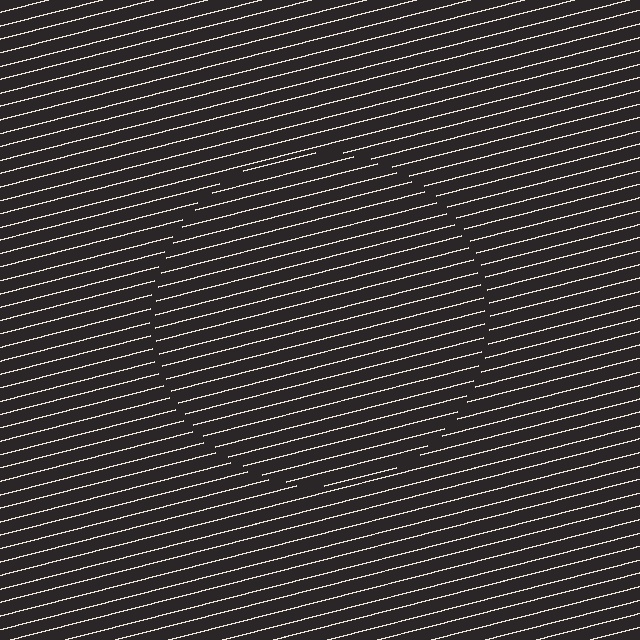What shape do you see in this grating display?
An illusory circle. The interior of the shape contains the same grating, shifted by half a period — the contour is defined by the phase discontinuity where line-ends from the inner and outer gratings abut.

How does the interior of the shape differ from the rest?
The interior of the shape contains the same grating, shifted by half a period — the contour is defined by the phase discontinuity where line-ends from the inner and outer gratings abut.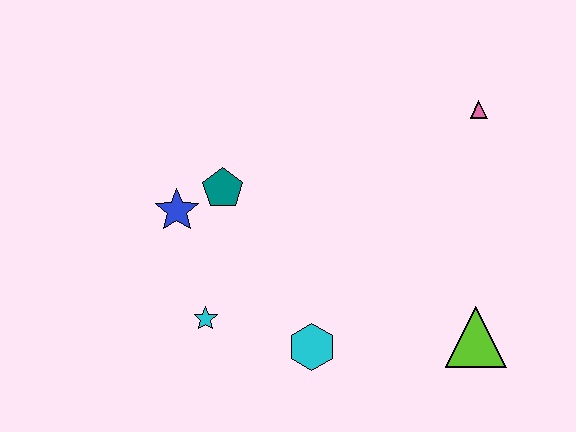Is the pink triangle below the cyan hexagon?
No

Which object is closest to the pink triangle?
The lime triangle is closest to the pink triangle.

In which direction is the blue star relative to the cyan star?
The blue star is above the cyan star.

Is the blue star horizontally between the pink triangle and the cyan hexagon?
No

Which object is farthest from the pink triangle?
The cyan star is farthest from the pink triangle.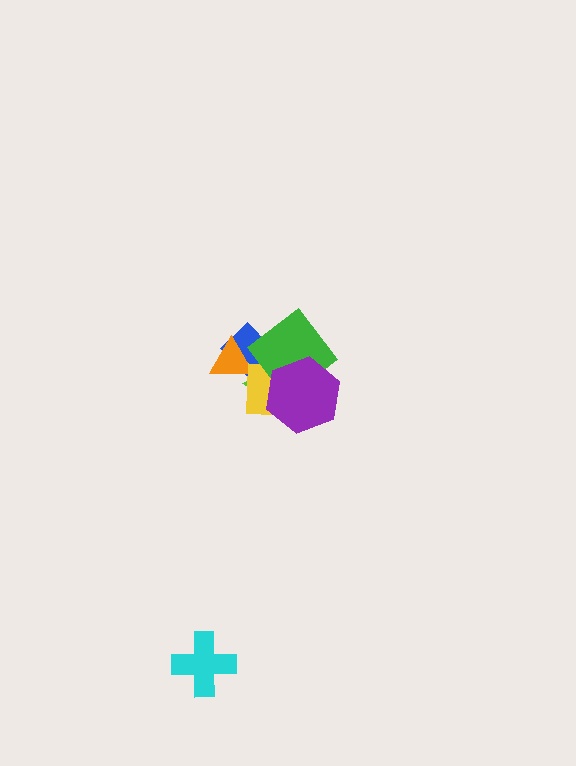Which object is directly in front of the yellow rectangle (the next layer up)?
The green diamond is directly in front of the yellow rectangle.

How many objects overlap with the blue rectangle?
5 objects overlap with the blue rectangle.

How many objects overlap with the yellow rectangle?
5 objects overlap with the yellow rectangle.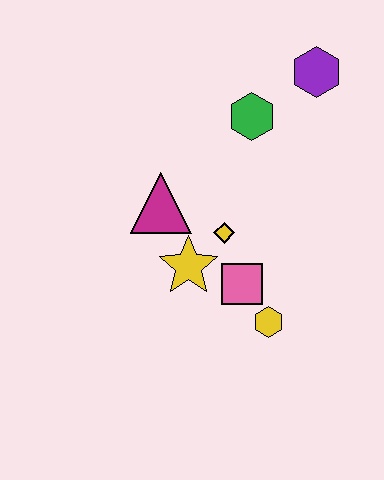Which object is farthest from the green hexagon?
The yellow hexagon is farthest from the green hexagon.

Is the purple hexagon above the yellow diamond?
Yes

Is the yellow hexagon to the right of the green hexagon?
Yes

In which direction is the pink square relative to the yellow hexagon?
The pink square is above the yellow hexagon.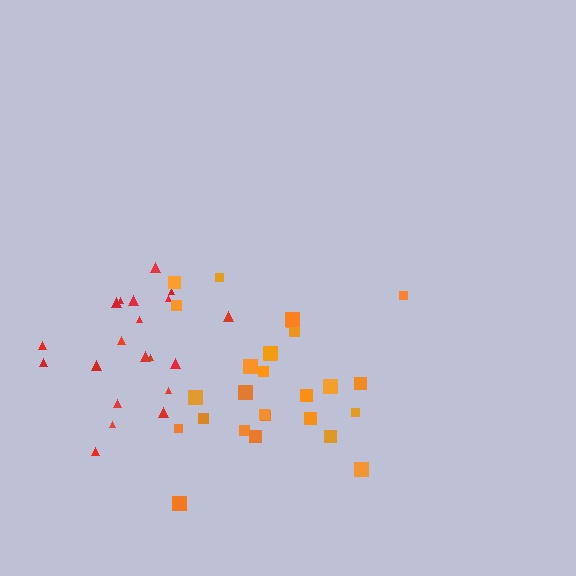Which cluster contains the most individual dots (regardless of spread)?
Orange (26).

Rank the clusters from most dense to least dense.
red, orange.